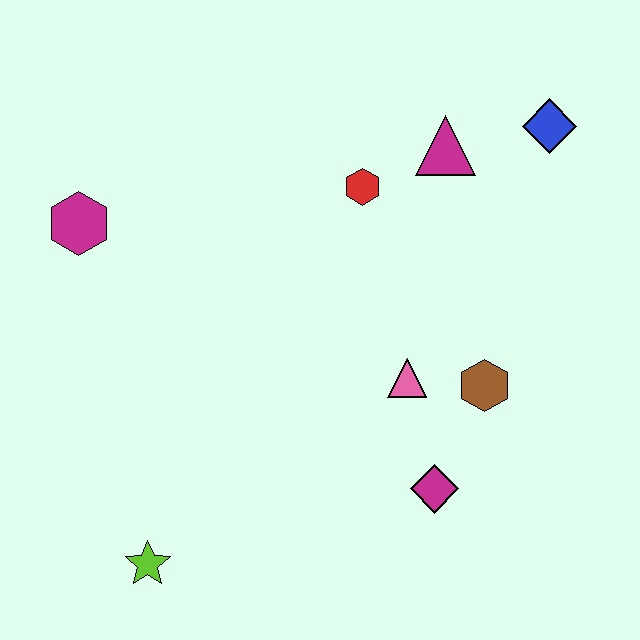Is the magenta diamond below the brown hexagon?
Yes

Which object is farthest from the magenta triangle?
The lime star is farthest from the magenta triangle.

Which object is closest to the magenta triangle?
The red hexagon is closest to the magenta triangle.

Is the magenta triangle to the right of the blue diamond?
No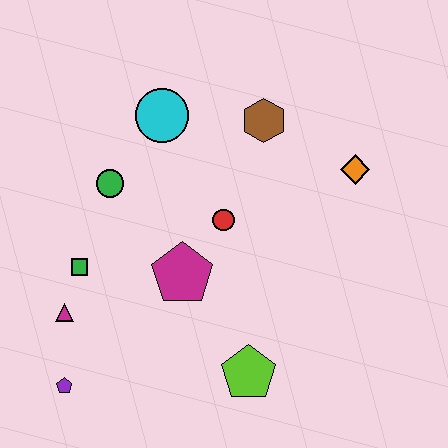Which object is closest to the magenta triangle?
The green square is closest to the magenta triangle.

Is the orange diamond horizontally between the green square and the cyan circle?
No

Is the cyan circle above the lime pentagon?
Yes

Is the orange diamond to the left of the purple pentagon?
No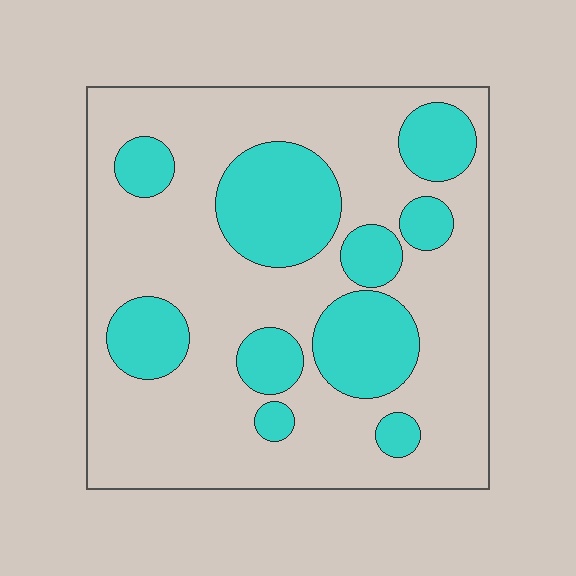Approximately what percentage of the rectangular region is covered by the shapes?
Approximately 30%.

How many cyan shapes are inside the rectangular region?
10.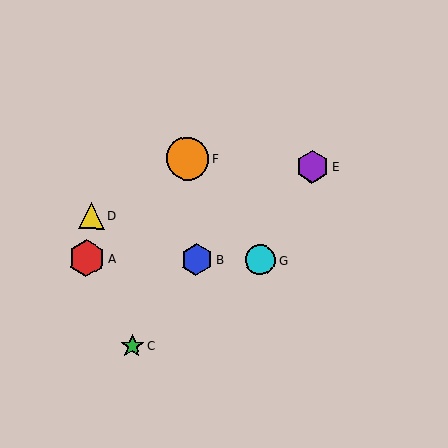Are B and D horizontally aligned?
No, B is at y≈260 and D is at y≈216.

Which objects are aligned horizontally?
Objects A, B, G are aligned horizontally.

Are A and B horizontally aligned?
Yes, both are at y≈258.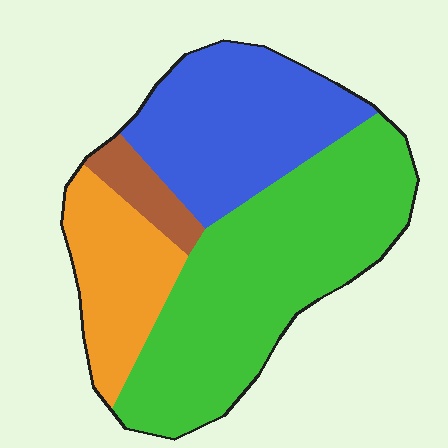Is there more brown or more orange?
Orange.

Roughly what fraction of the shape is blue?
Blue covers roughly 30% of the shape.